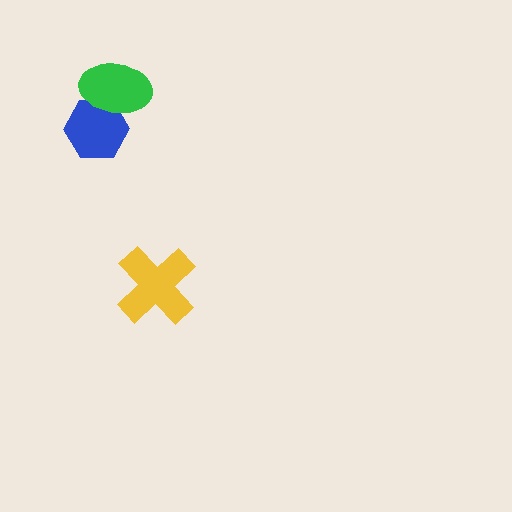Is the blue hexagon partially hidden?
Yes, it is partially covered by another shape.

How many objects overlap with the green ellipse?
1 object overlaps with the green ellipse.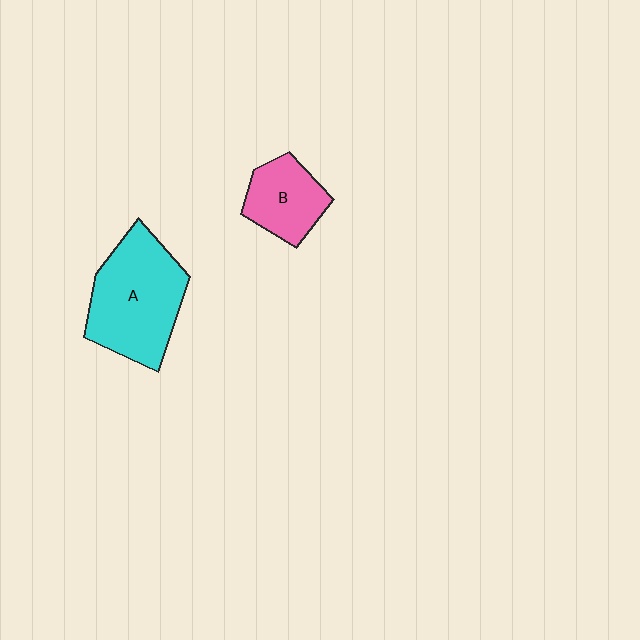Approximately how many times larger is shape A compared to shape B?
Approximately 1.9 times.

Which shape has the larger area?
Shape A (cyan).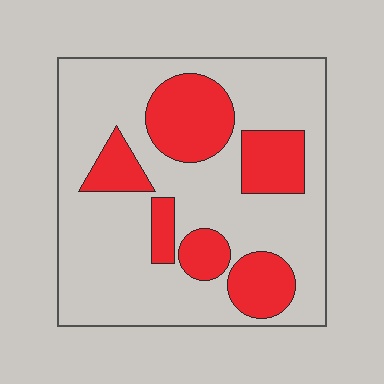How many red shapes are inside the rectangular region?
6.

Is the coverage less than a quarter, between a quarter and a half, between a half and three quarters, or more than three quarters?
Between a quarter and a half.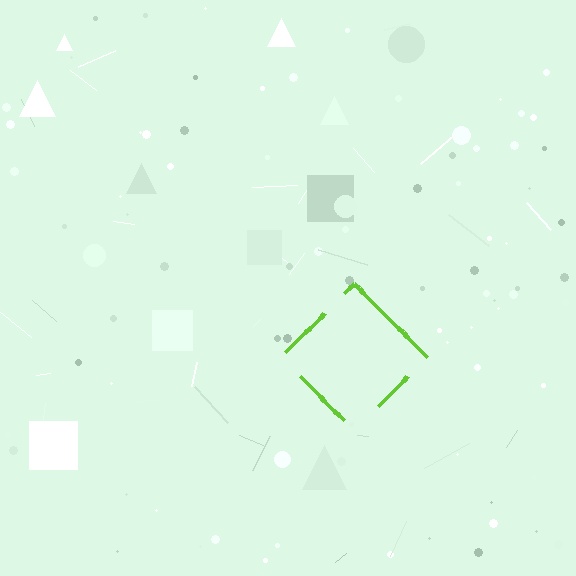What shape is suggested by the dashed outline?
The dashed outline suggests a diamond.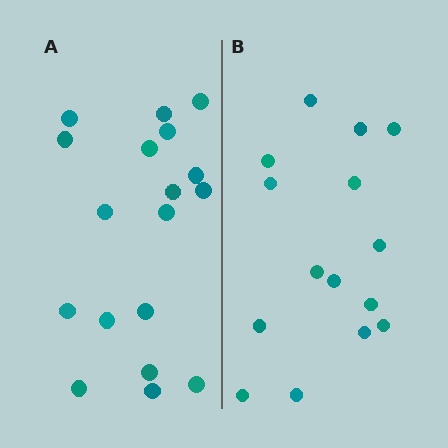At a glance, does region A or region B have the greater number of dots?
Region A (the left region) has more dots.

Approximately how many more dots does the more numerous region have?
Region A has just a few more — roughly 2 or 3 more dots than region B.